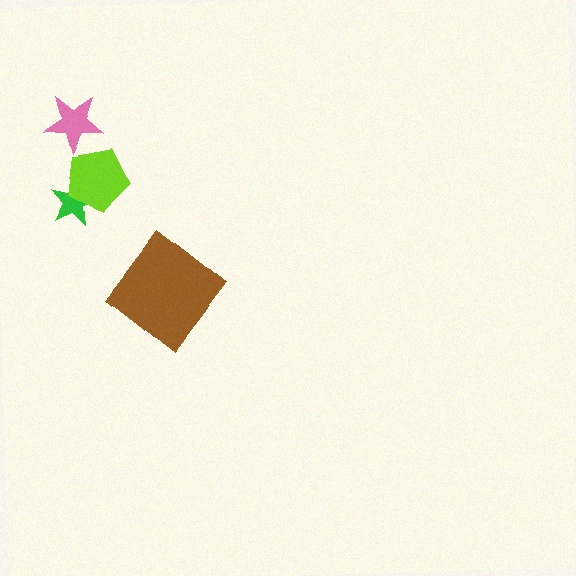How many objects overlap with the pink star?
0 objects overlap with the pink star.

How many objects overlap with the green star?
1 object overlaps with the green star.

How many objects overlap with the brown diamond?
0 objects overlap with the brown diamond.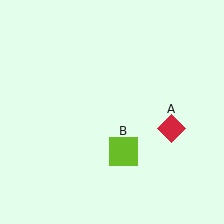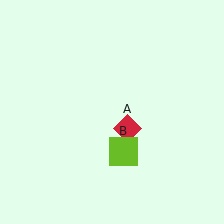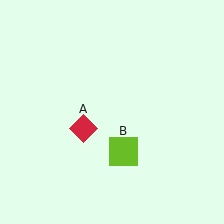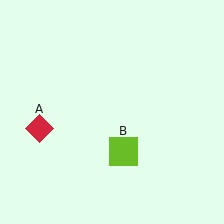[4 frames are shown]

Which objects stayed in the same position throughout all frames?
Lime square (object B) remained stationary.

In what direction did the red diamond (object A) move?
The red diamond (object A) moved left.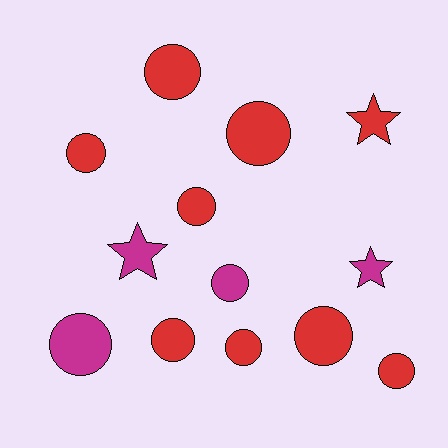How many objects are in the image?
There are 13 objects.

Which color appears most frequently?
Red, with 9 objects.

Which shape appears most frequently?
Circle, with 10 objects.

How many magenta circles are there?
There are 2 magenta circles.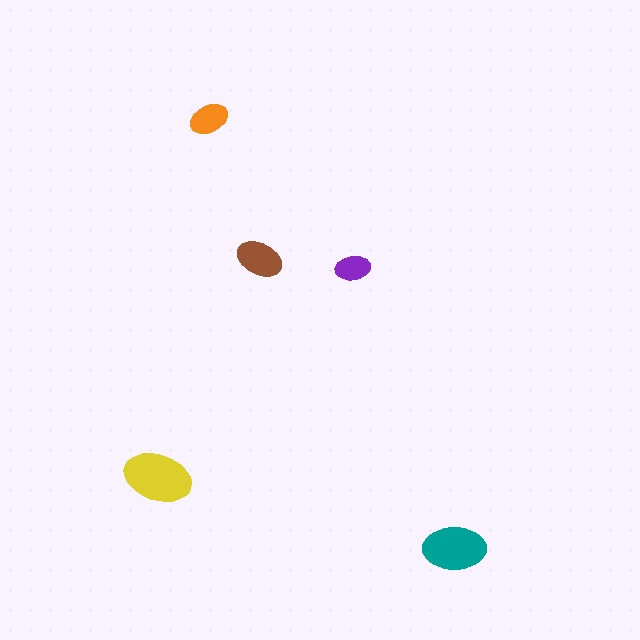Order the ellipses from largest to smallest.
the yellow one, the teal one, the brown one, the orange one, the purple one.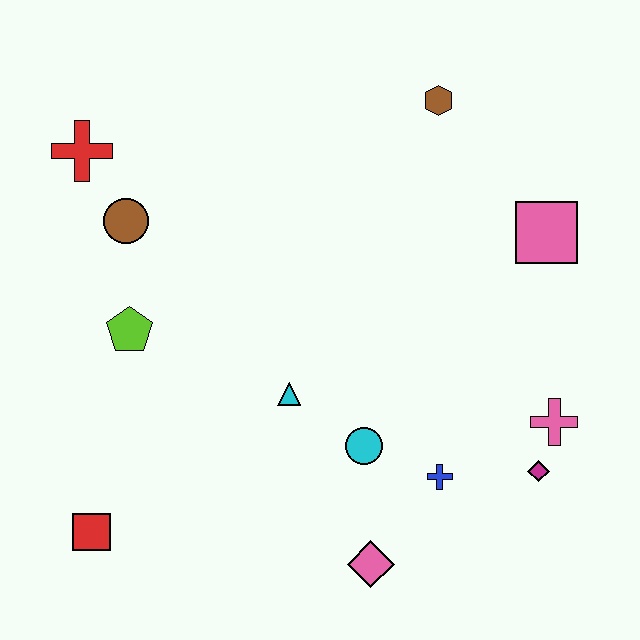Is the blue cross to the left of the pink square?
Yes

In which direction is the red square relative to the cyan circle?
The red square is to the left of the cyan circle.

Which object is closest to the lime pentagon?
The brown circle is closest to the lime pentagon.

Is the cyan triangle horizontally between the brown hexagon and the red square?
Yes